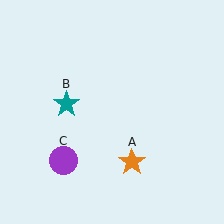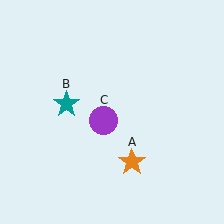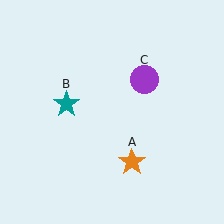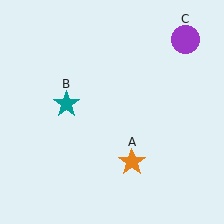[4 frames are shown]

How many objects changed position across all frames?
1 object changed position: purple circle (object C).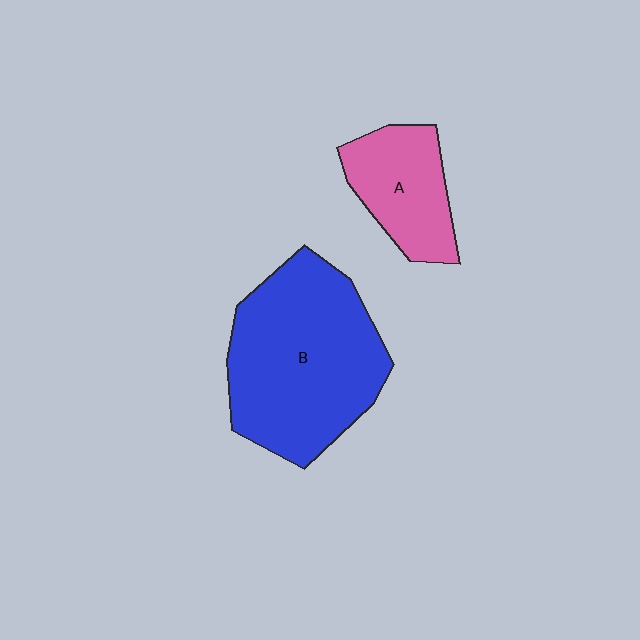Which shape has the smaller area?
Shape A (pink).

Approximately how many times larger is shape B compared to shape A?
Approximately 2.2 times.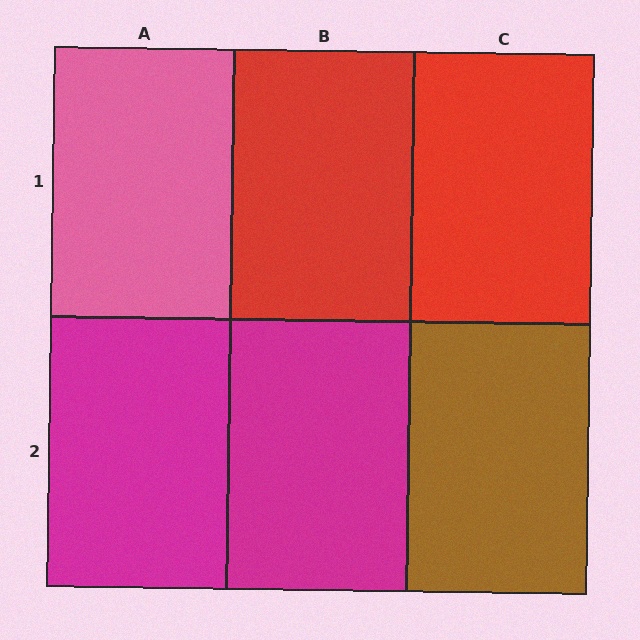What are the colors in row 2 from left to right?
Magenta, magenta, brown.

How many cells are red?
2 cells are red.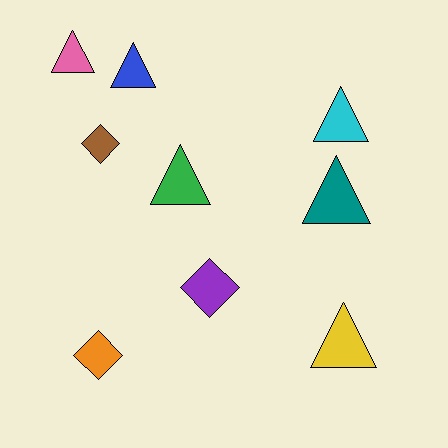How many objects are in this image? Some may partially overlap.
There are 9 objects.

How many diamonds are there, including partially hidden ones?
There are 3 diamonds.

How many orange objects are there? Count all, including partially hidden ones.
There is 1 orange object.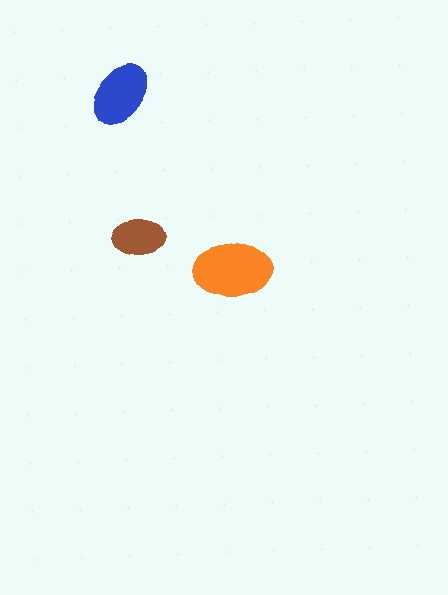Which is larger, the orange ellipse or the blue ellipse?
The orange one.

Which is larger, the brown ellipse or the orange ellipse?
The orange one.